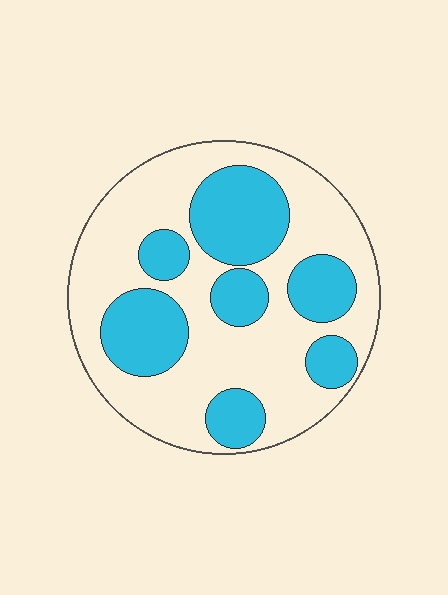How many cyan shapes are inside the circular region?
7.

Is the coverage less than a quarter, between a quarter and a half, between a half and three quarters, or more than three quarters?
Between a quarter and a half.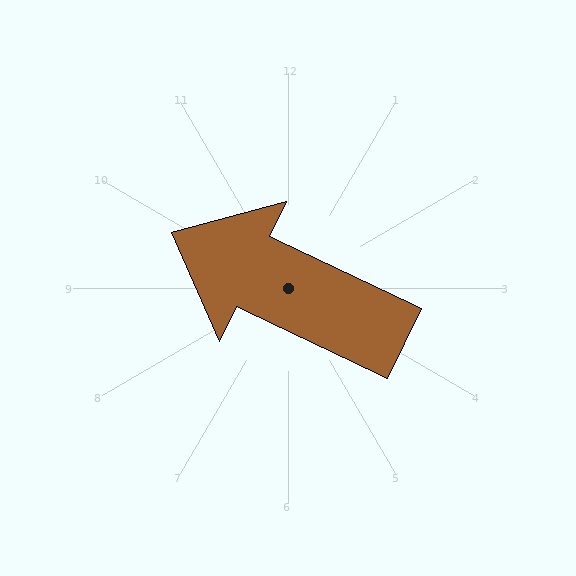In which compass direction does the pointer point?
Northwest.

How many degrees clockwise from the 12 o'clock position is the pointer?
Approximately 296 degrees.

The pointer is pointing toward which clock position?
Roughly 10 o'clock.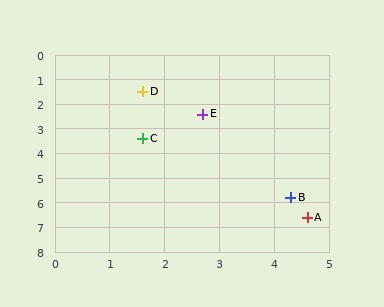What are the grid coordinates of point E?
Point E is at approximately (2.7, 2.4).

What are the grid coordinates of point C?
Point C is at approximately (1.6, 3.4).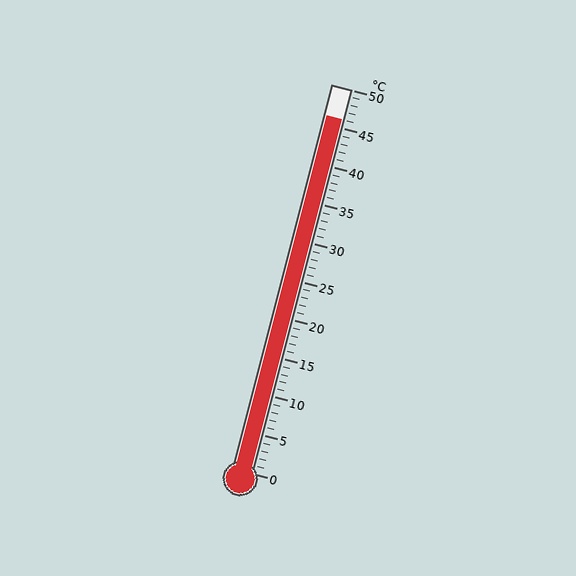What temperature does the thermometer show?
The thermometer shows approximately 46°C.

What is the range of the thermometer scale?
The thermometer scale ranges from 0°C to 50°C.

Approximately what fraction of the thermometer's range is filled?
The thermometer is filled to approximately 90% of its range.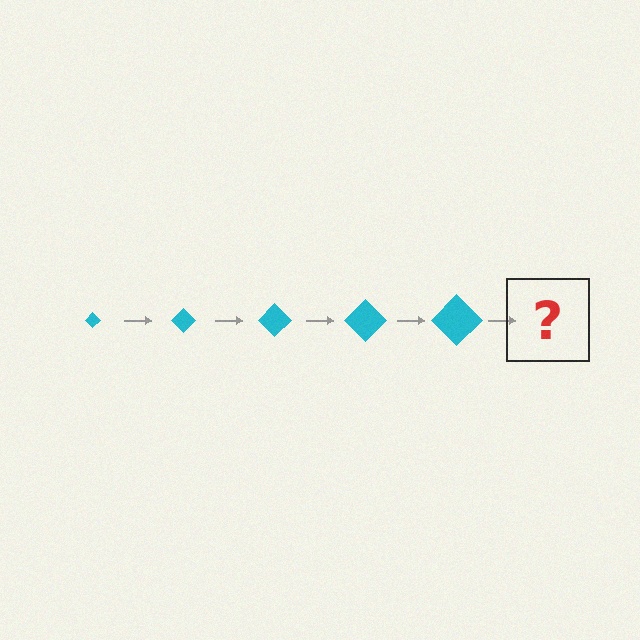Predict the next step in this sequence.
The next step is a cyan diamond, larger than the previous one.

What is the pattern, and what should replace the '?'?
The pattern is that the diamond gets progressively larger each step. The '?' should be a cyan diamond, larger than the previous one.